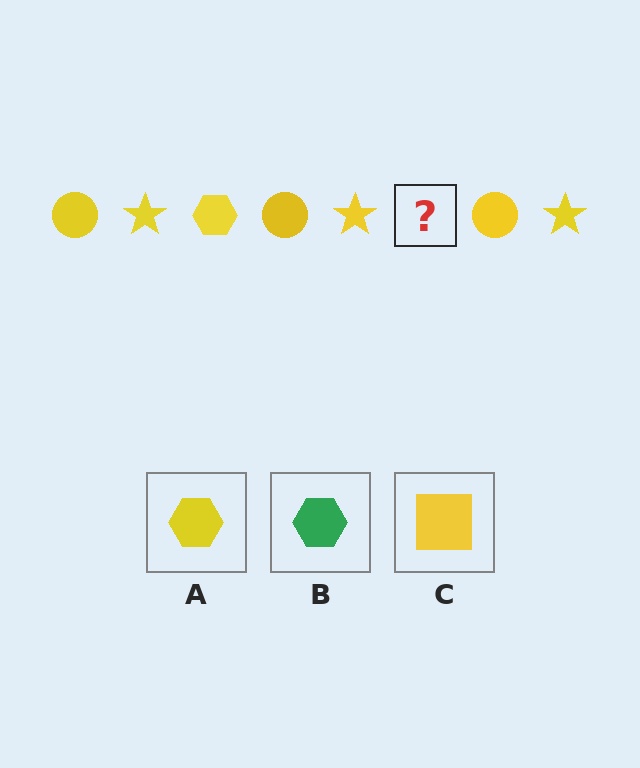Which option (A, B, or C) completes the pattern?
A.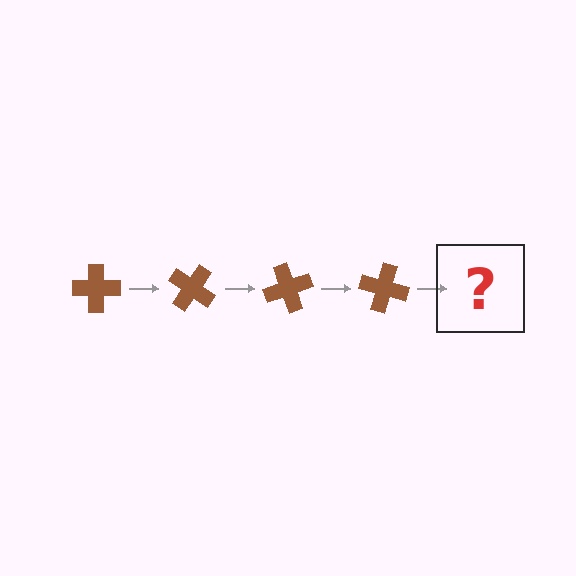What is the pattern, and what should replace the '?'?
The pattern is that the cross rotates 35 degrees each step. The '?' should be a brown cross rotated 140 degrees.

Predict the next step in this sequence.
The next step is a brown cross rotated 140 degrees.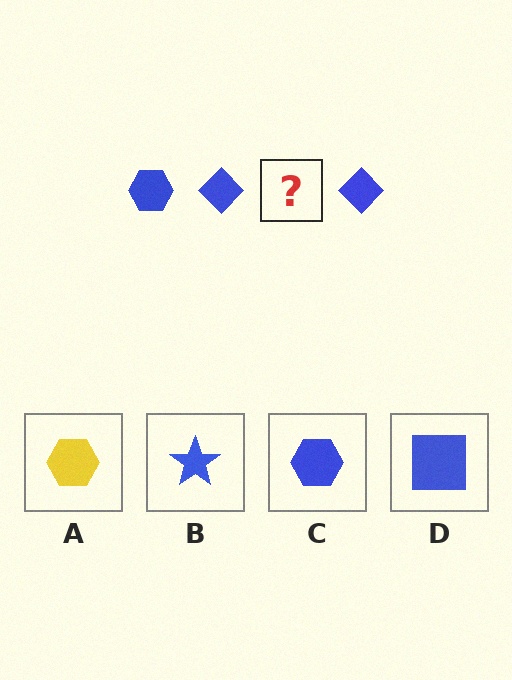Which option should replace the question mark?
Option C.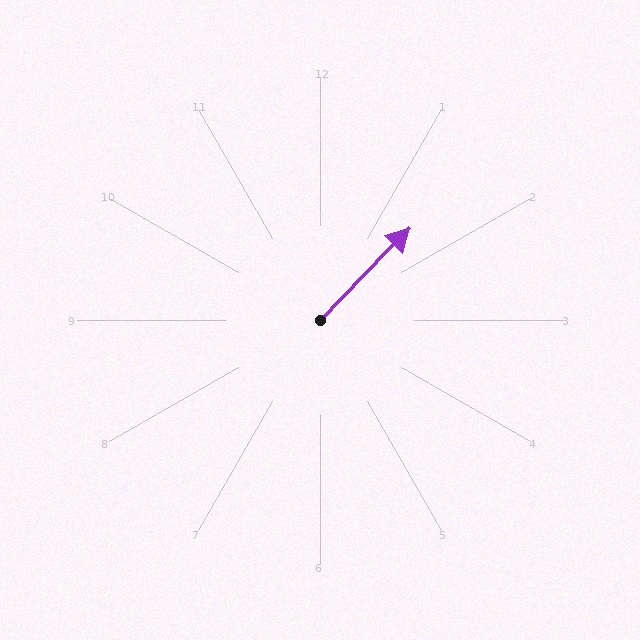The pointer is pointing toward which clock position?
Roughly 1 o'clock.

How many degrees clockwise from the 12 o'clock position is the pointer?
Approximately 44 degrees.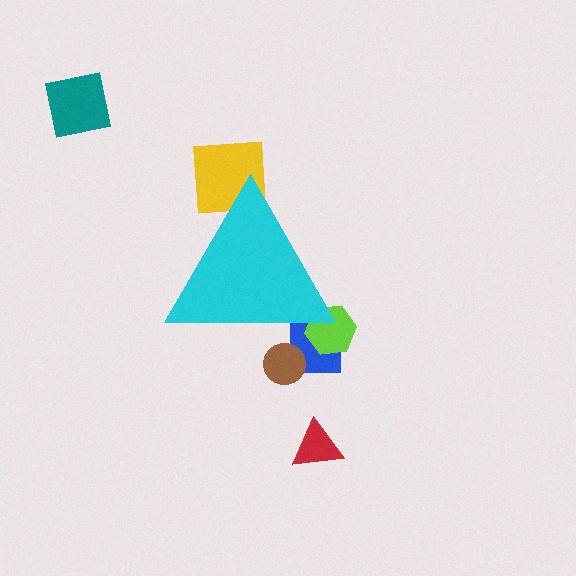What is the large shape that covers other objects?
A cyan triangle.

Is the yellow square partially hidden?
Yes, the yellow square is partially hidden behind the cyan triangle.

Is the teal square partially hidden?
No, the teal square is fully visible.